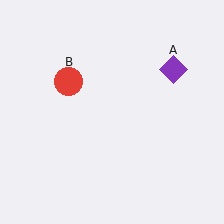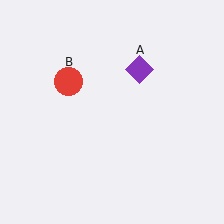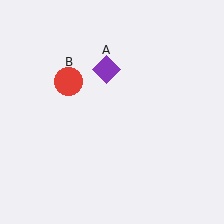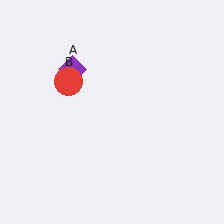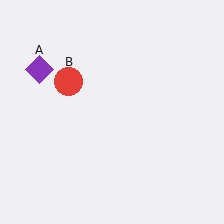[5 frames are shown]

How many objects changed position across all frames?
1 object changed position: purple diamond (object A).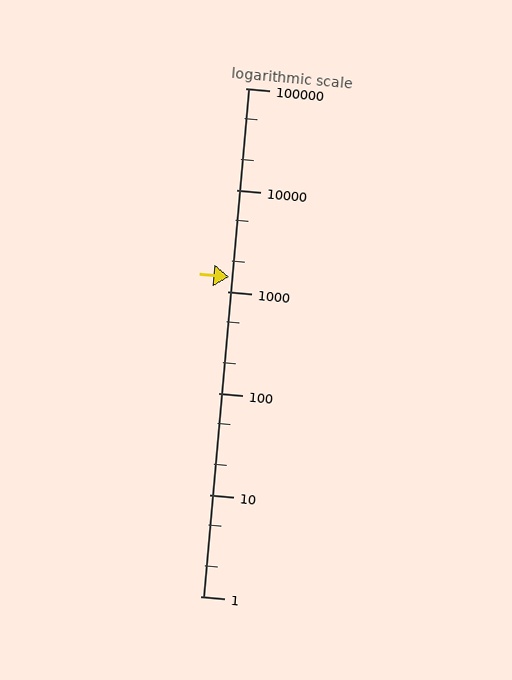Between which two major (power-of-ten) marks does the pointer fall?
The pointer is between 1000 and 10000.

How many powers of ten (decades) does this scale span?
The scale spans 5 decades, from 1 to 100000.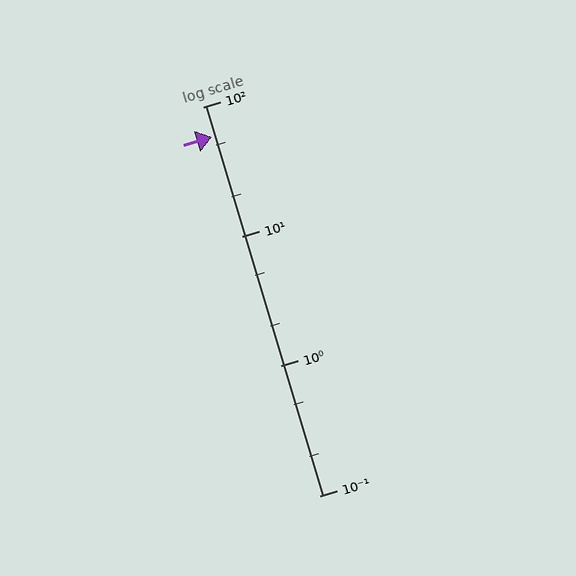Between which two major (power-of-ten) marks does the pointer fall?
The pointer is between 10 and 100.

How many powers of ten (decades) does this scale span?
The scale spans 3 decades, from 0.1 to 100.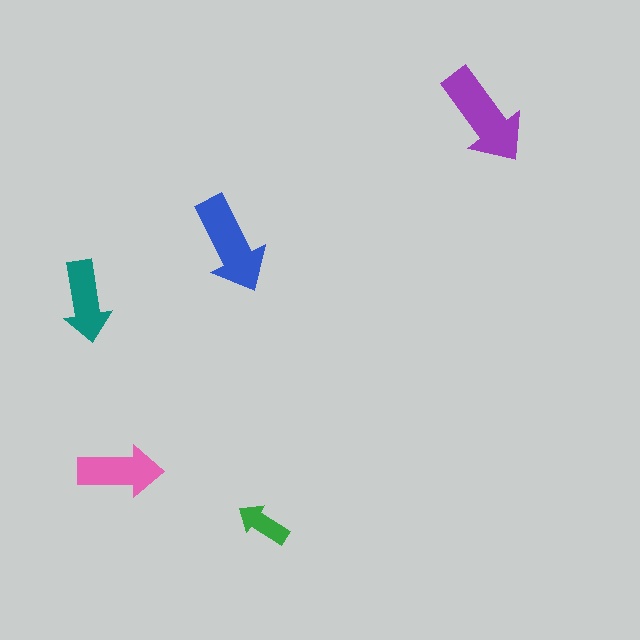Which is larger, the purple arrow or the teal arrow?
The purple one.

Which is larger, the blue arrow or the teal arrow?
The blue one.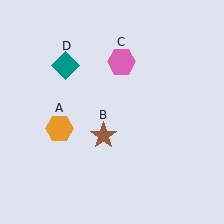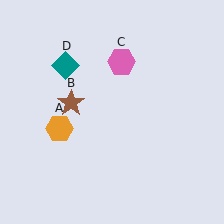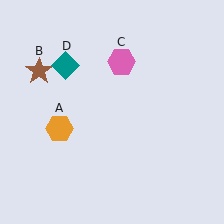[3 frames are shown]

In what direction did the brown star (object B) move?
The brown star (object B) moved up and to the left.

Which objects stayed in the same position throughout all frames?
Orange hexagon (object A) and pink hexagon (object C) and teal diamond (object D) remained stationary.